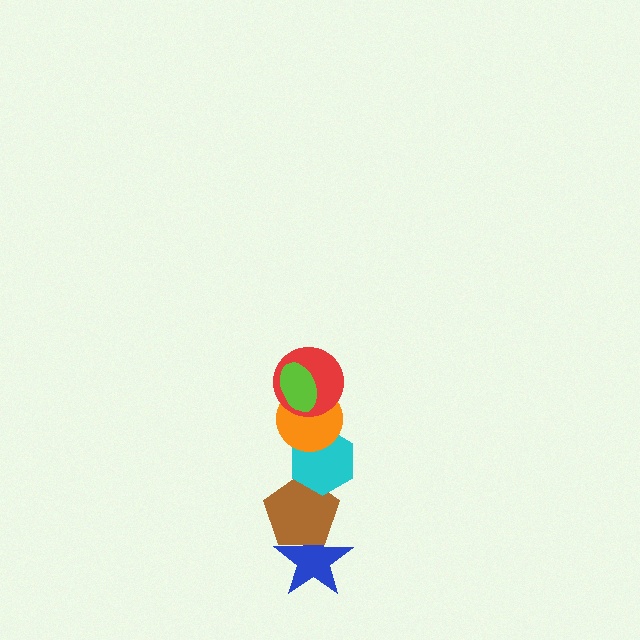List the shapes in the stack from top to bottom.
From top to bottom: the lime ellipse, the red circle, the orange circle, the cyan hexagon, the brown pentagon, the blue star.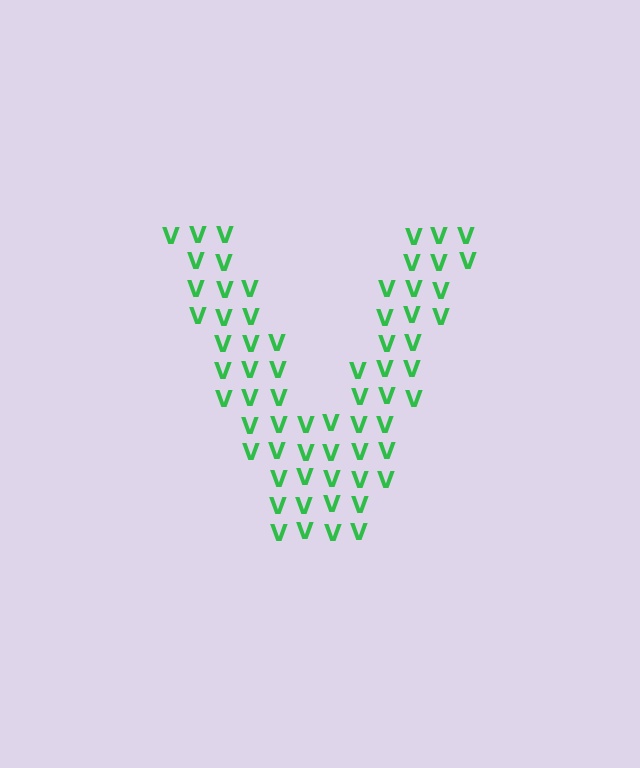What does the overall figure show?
The overall figure shows the letter V.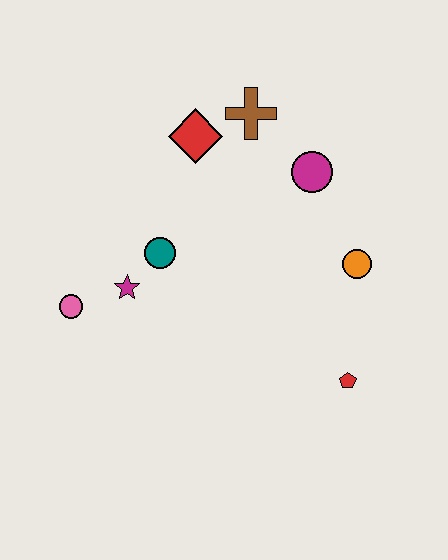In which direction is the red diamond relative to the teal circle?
The red diamond is above the teal circle.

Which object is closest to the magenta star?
The teal circle is closest to the magenta star.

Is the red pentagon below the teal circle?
Yes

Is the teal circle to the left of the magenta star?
No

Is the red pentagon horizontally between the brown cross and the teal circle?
No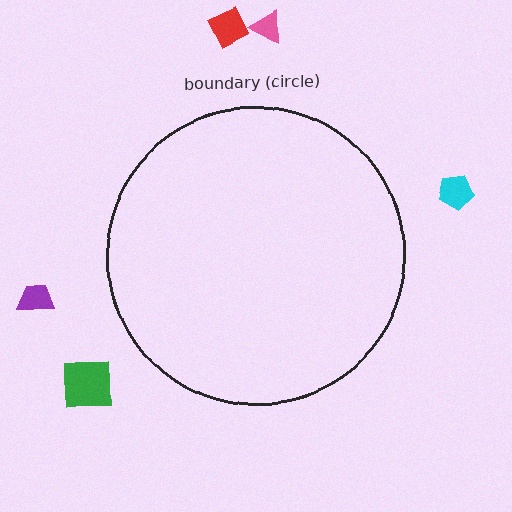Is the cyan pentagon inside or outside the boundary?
Outside.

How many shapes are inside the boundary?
0 inside, 5 outside.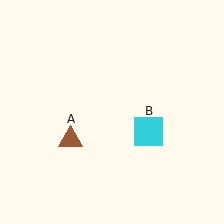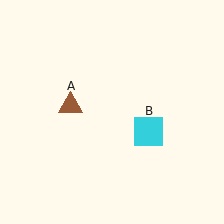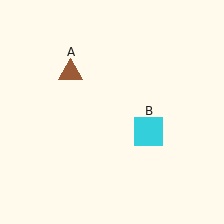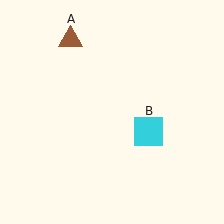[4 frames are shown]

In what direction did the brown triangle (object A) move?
The brown triangle (object A) moved up.